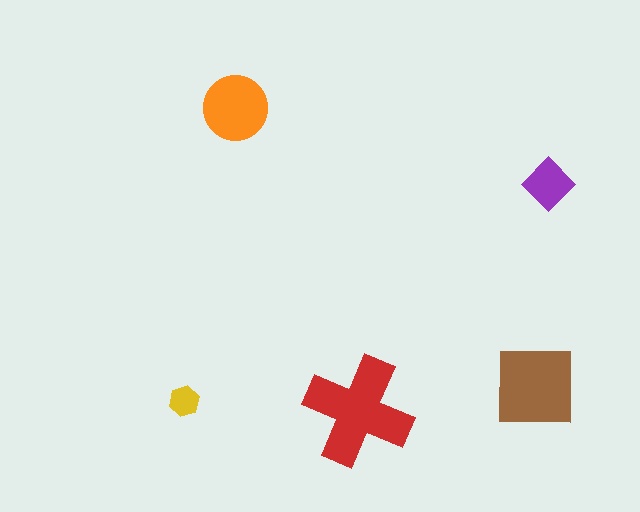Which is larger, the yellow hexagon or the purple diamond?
The purple diamond.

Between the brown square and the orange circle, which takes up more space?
The brown square.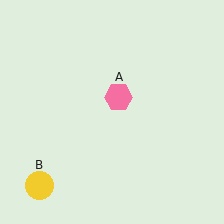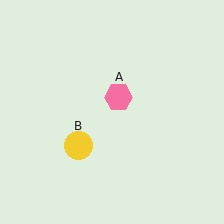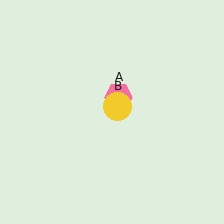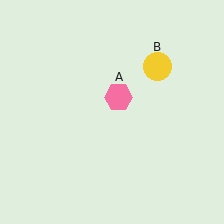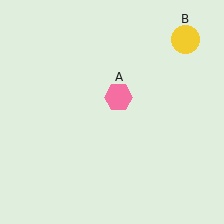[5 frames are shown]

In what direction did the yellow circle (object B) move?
The yellow circle (object B) moved up and to the right.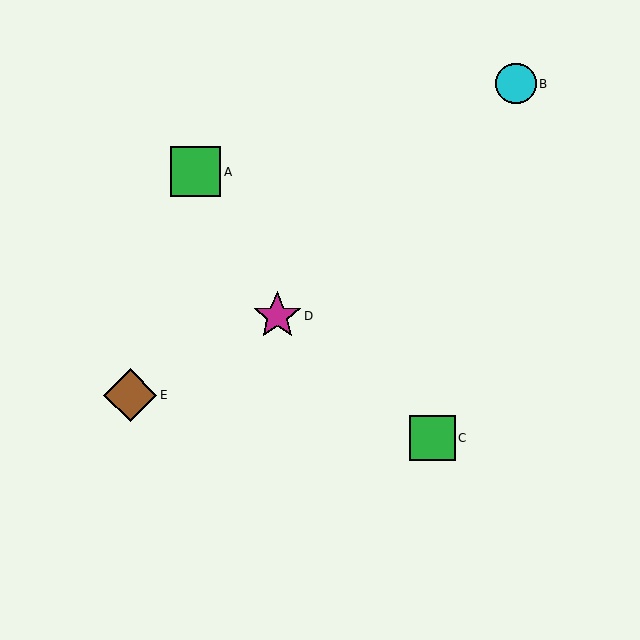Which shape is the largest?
The brown diamond (labeled E) is the largest.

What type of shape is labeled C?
Shape C is a green square.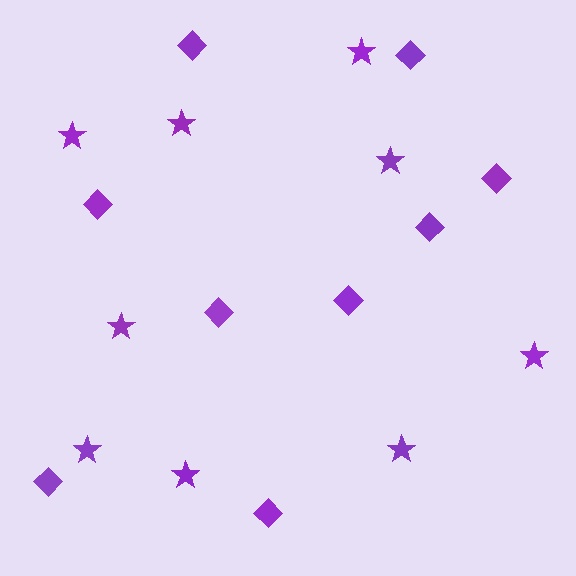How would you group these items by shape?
There are 2 groups: one group of stars (9) and one group of diamonds (9).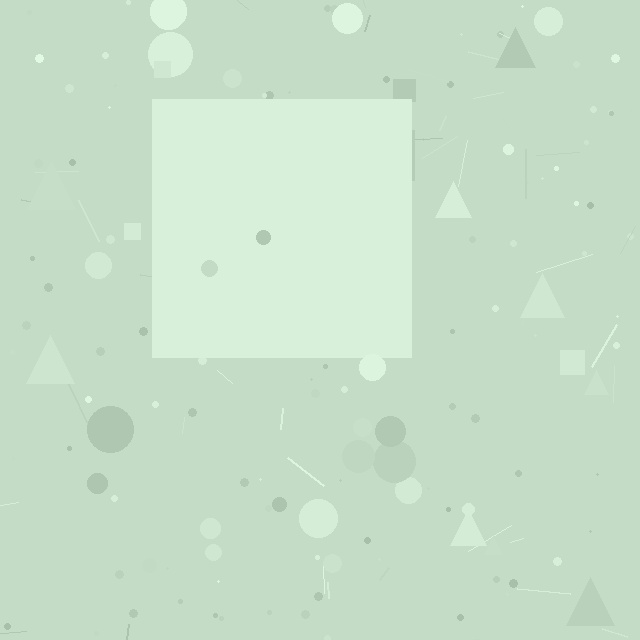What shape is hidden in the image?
A square is hidden in the image.